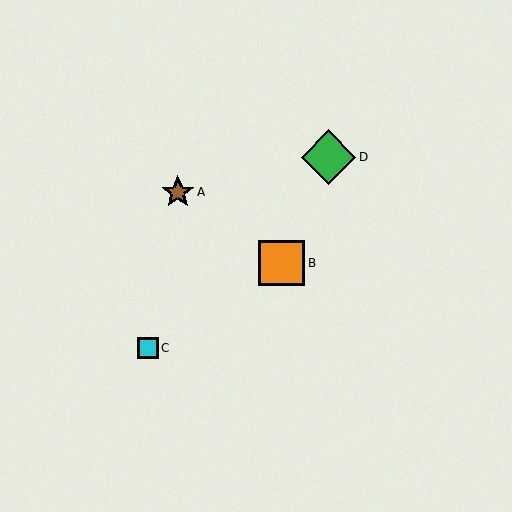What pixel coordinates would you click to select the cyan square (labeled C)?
Click at (148, 348) to select the cyan square C.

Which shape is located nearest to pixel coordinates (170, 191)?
The brown star (labeled A) at (178, 192) is nearest to that location.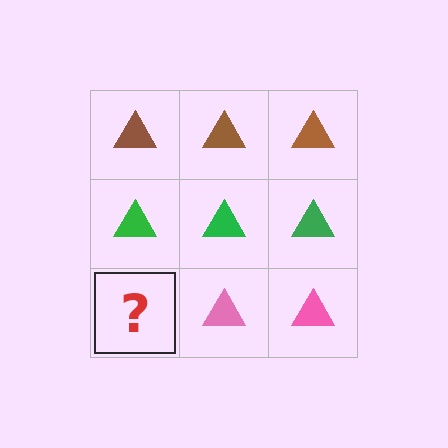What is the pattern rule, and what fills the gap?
The rule is that each row has a consistent color. The gap should be filled with a pink triangle.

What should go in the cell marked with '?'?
The missing cell should contain a pink triangle.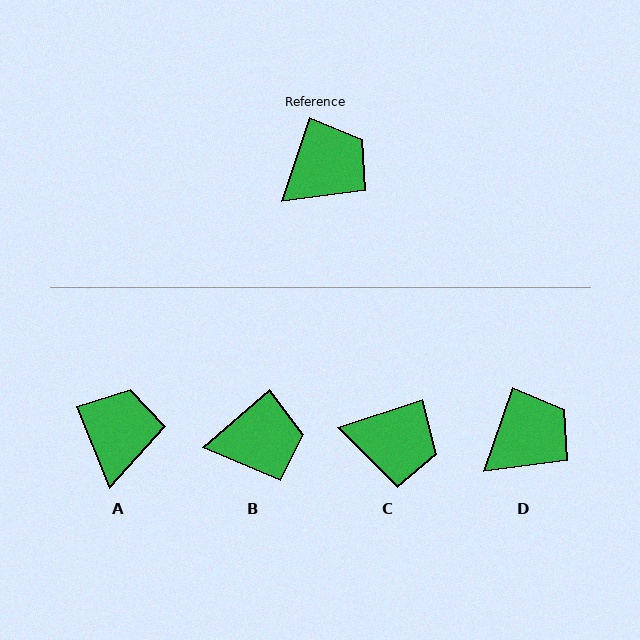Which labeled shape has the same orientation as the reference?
D.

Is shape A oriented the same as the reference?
No, it is off by about 40 degrees.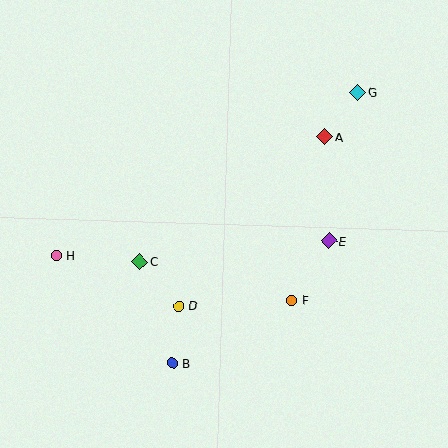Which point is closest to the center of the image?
Point C at (140, 262) is closest to the center.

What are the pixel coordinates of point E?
Point E is at (329, 241).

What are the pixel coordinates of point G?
Point G is at (358, 92).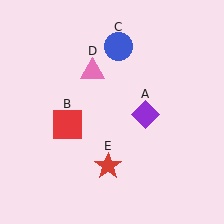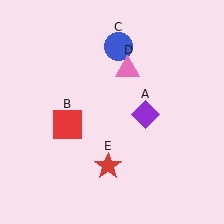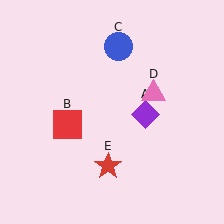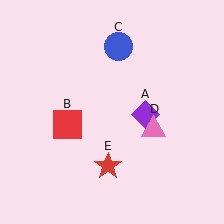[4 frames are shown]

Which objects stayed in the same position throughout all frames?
Purple diamond (object A) and red square (object B) and blue circle (object C) and red star (object E) remained stationary.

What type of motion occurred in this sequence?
The pink triangle (object D) rotated clockwise around the center of the scene.